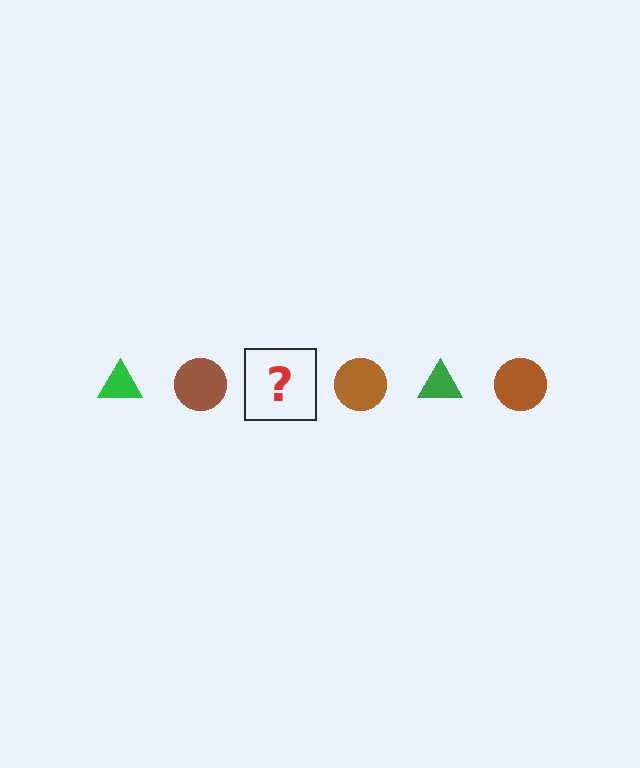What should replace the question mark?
The question mark should be replaced with a green triangle.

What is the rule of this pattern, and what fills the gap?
The rule is that the pattern alternates between green triangle and brown circle. The gap should be filled with a green triangle.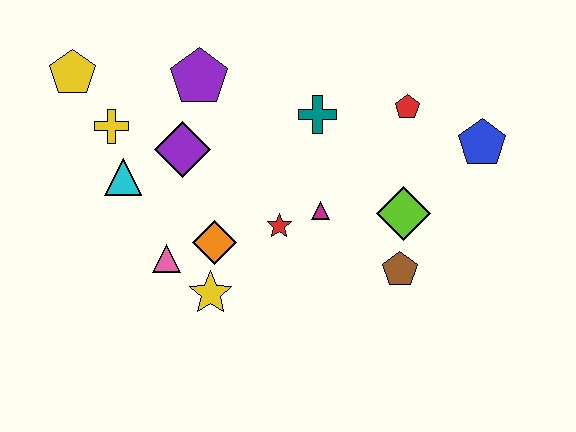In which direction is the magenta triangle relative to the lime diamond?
The magenta triangle is to the left of the lime diamond.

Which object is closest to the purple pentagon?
The purple diamond is closest to the purple pentagon.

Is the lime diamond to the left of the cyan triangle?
No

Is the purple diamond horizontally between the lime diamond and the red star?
No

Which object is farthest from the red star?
The yellow pentagon is farthest from the red star.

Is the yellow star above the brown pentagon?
No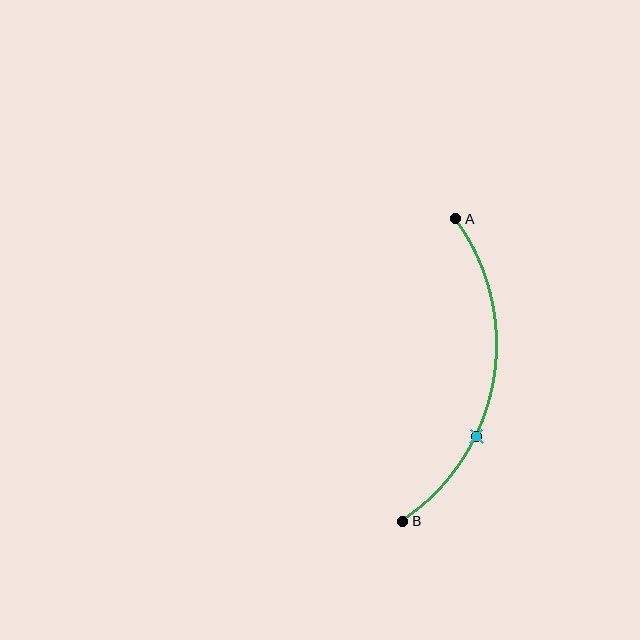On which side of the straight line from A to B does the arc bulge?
The arc bulges to the right of the straight line connecting A and B.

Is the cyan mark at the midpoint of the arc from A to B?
No. The cyan mark lies on the arc but is closer to endpoint B. The arc midpoint would be at the point on the curve equidistant along the arc from both A and B.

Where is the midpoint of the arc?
The arc midpoint is the point on the curve farthest from the straight line joining A and B. It sits to the right of that line.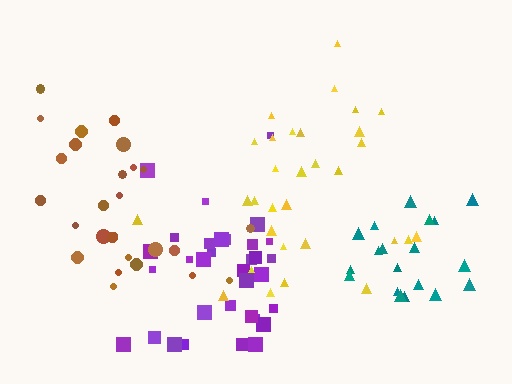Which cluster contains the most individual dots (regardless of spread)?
Purple (33).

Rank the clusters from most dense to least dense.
teal, purple, yellow, brown.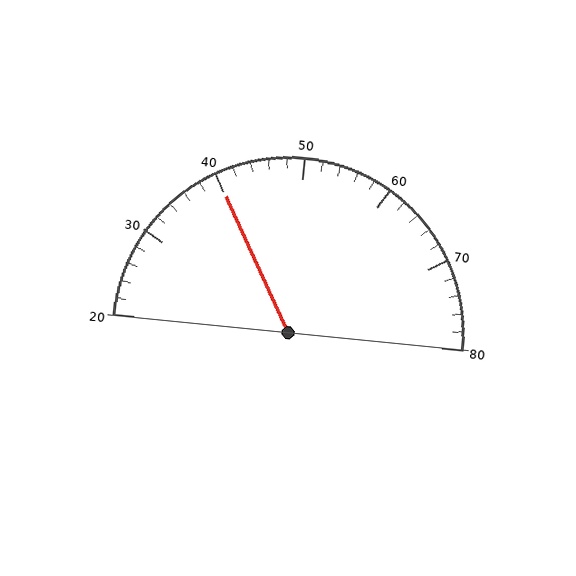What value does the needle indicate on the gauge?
The needle indicates approximately 40.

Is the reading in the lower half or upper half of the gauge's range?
The reading is in the lower half of the range (20 to 80).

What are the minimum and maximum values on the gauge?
The gauge ranges from 20 to 80.